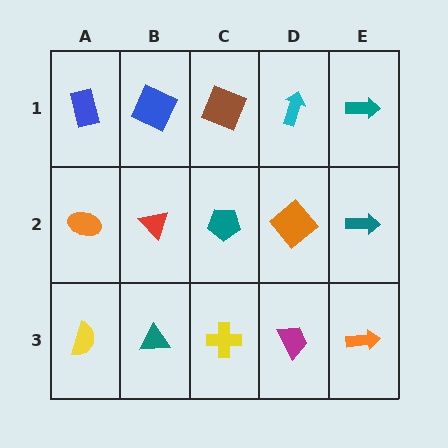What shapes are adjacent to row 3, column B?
A red triangle (row 2, column B), a yellow semicircle (row 3, column A), a yellow cross (row 3, column C).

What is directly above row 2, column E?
A teal arrow.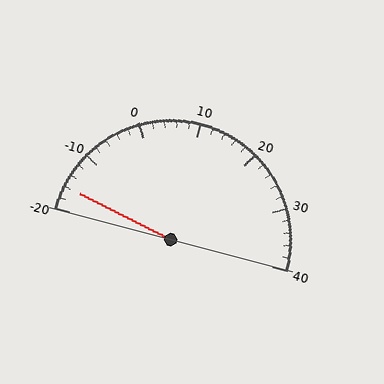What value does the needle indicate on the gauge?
The needle indicates approximately -16.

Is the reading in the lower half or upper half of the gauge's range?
The reading is in the lower half of the range (-20 to 40).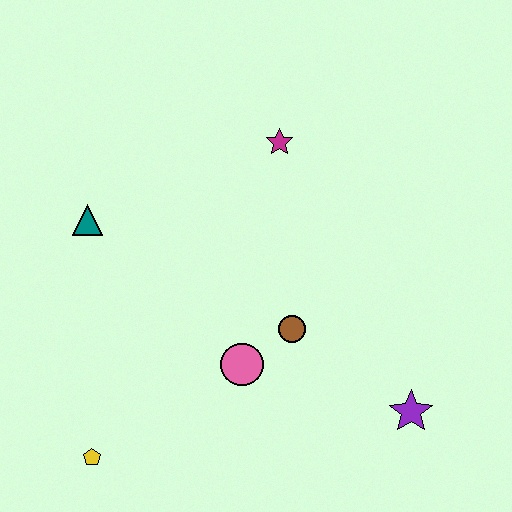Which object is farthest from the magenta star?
The yellow pentagon is farthest from the magenta star.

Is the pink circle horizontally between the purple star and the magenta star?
No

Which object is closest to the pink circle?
The brown circle is closest to the pink circle.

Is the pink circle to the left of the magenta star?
Yes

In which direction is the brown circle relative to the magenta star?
The brown circle is below the magenta star.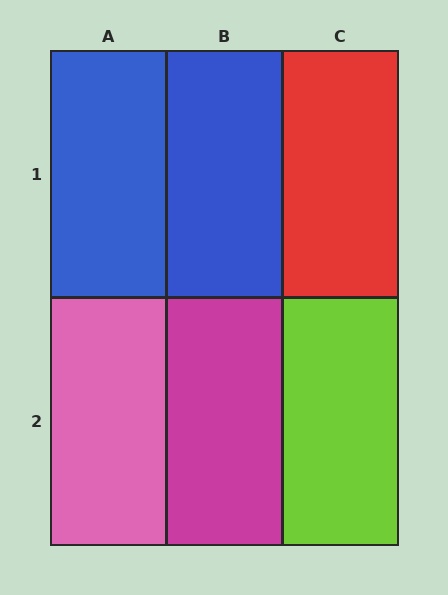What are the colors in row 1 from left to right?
Blue, blue, red.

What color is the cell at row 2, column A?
Pink.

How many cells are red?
1 cell is red.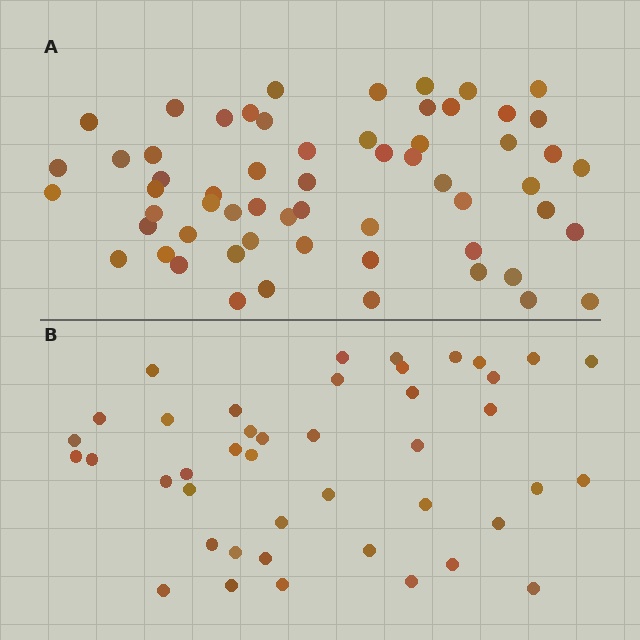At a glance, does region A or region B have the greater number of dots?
Region A (the top region) has more dots.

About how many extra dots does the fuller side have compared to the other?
Region A has approximately 15 more dots than region B.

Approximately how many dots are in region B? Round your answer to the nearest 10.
About 40 dots. (The exact count is 43, which rounds to 40.)